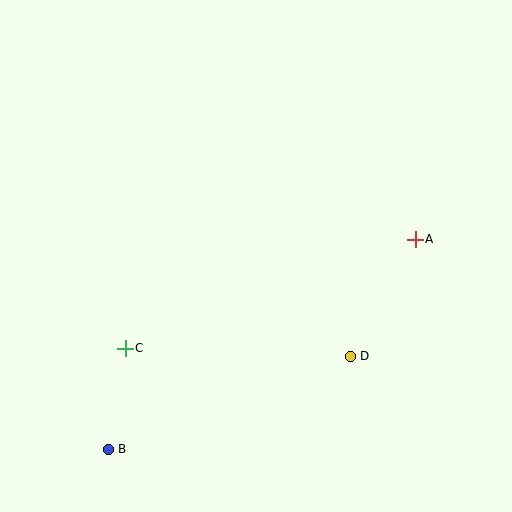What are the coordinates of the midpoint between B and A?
The midpoint between B and A is at (262, 344).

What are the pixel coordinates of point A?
Point A is at (415, 239).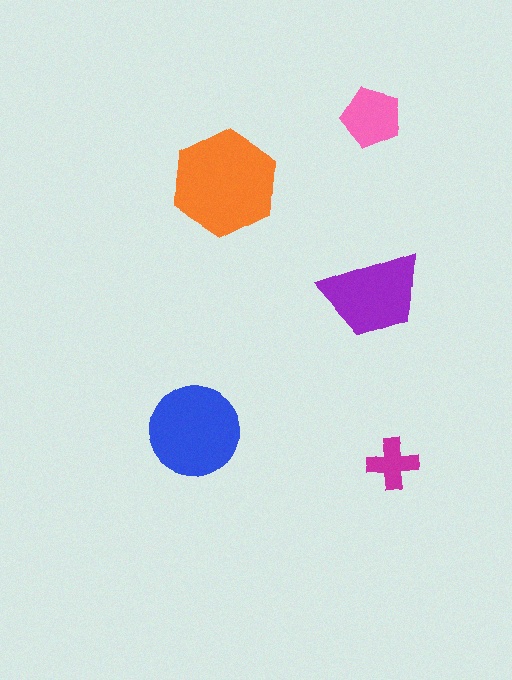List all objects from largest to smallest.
The orange hexagon, the blue circle, the purple trapezoid, the pink pentagon, the magenta cross.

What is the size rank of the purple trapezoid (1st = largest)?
3rd.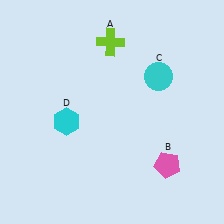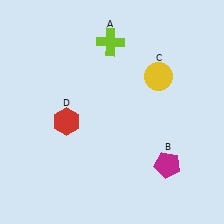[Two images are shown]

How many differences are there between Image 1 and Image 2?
There are 3 differences between the two images.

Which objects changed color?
B changed from pink to magenta. C changed from cyan to yellow. D changed from cyan to red.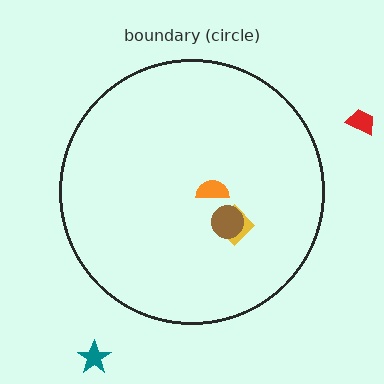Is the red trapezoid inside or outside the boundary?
Outside.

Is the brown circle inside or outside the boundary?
Inside.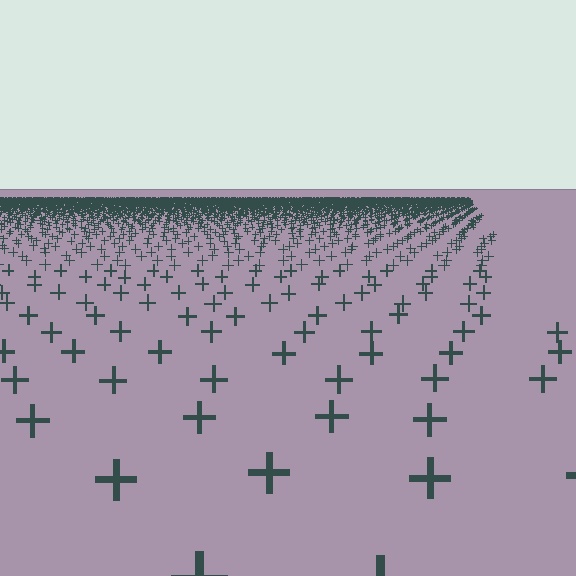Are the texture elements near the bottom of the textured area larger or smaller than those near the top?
Larger. Near the bottom, elements are closer to the viewer and appear at a bigger on-screen size.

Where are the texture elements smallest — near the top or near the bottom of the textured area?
Near the top.